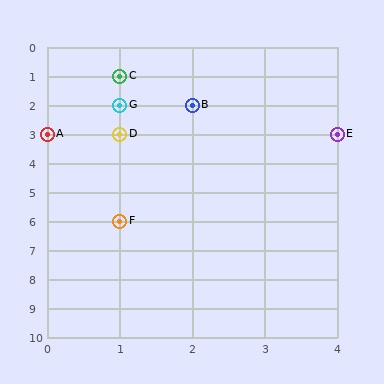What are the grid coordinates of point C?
Point C is at grid coordinates (1, 1).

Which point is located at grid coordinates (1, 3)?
Point D is at (1, 3).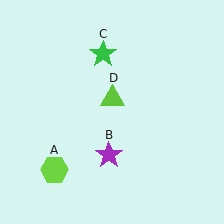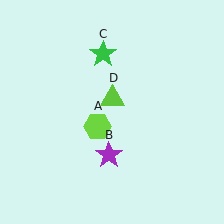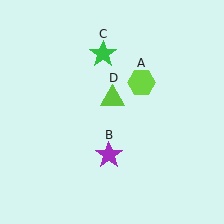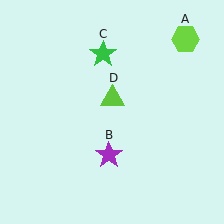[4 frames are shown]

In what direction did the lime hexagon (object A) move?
The lime hexagon (object A) moved up and to the right.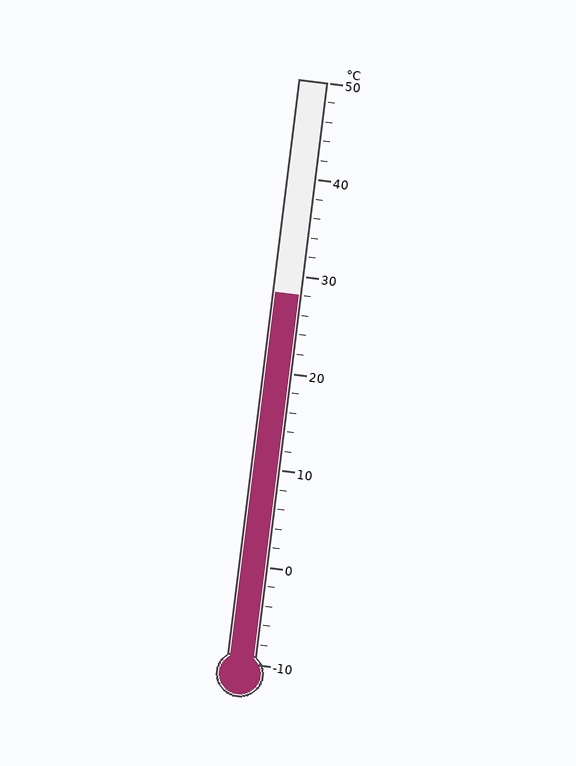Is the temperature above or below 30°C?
The temperature is below 30°C.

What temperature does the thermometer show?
The thermometer shows approximately 28°C.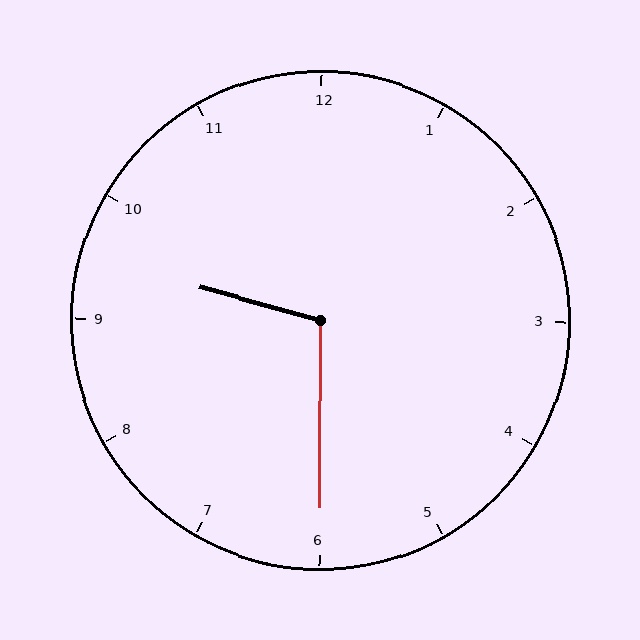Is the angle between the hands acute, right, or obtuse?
It is obtuse.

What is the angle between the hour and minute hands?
Approximately 105 degrees.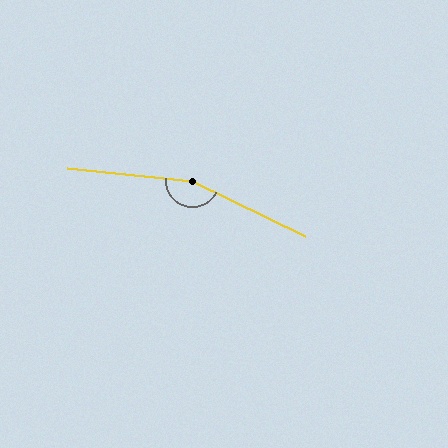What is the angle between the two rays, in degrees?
Approximately 160 degrees.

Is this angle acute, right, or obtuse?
It is obtuse.